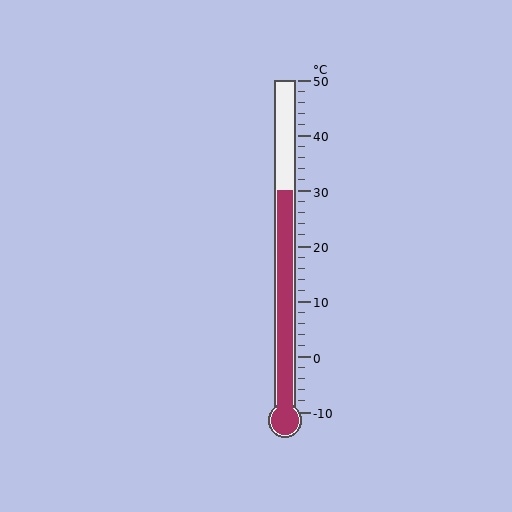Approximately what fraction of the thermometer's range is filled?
The thermometer is filled to approximately 65% of its range.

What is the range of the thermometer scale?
The thermometer scale ranges from -10°C to 50°C.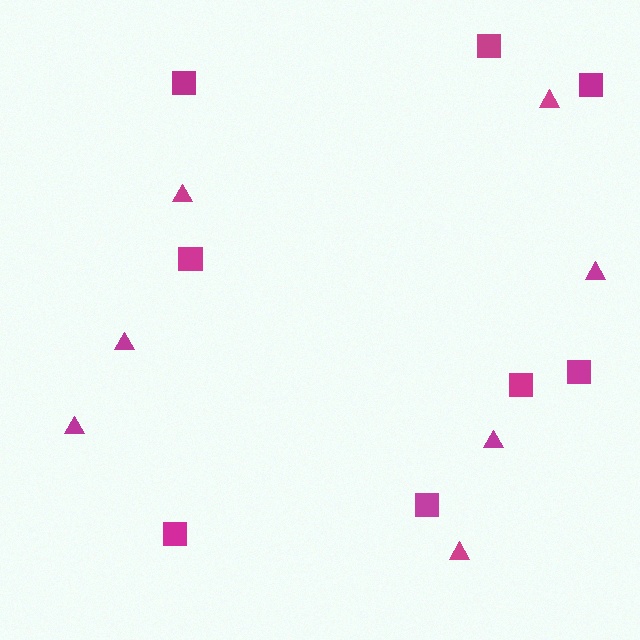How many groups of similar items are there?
There are 2 groups: one group of squares (8) and one group of triangles (7).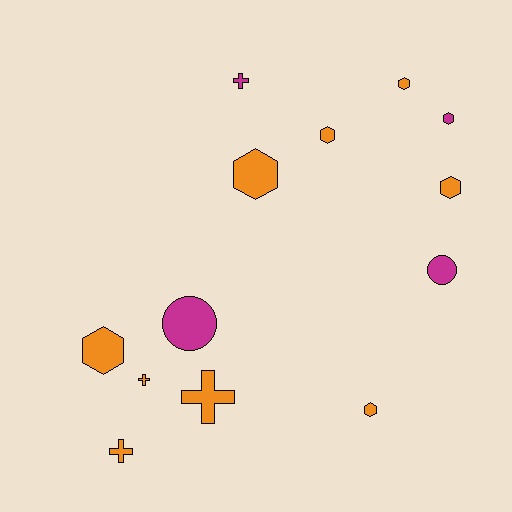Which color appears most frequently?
Orange, with 9 objects.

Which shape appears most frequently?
Hexagon, with 7 objects.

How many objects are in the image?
There are 13 objects.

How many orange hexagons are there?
There are 6 orange hexagons.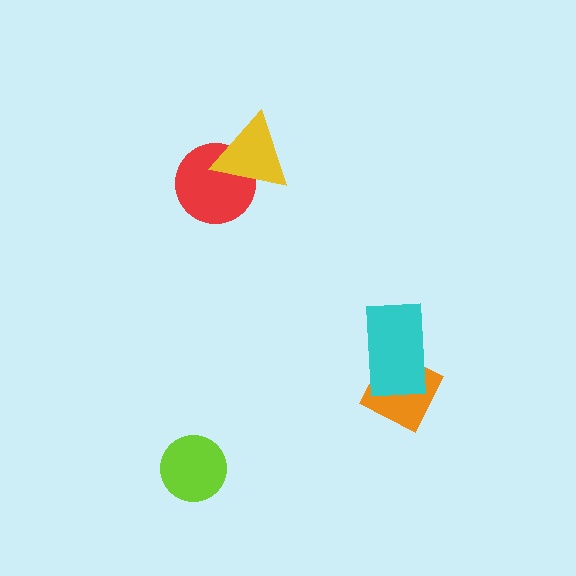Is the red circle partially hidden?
Yes, it is partially covered by another shape.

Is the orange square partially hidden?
Yes, it is partially covered by another shape.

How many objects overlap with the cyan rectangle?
1 object overlaps with the cyan rectangle.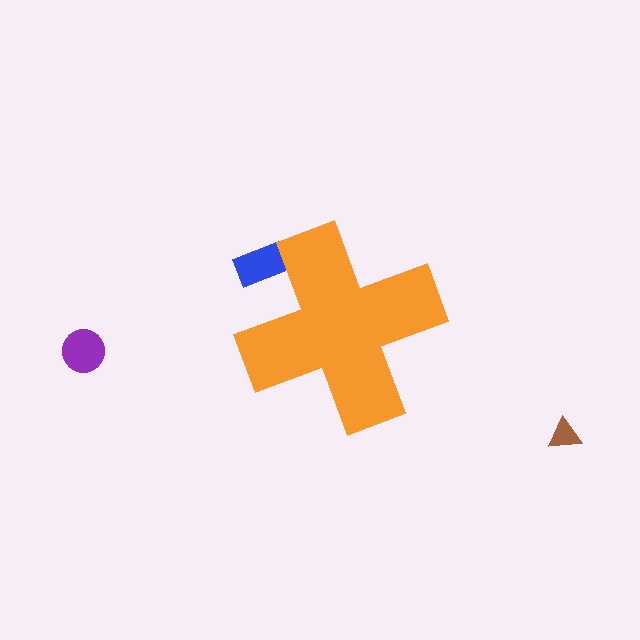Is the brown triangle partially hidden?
No, the brown triangle is fully visible.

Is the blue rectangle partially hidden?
Yes, the blue rectangle is partially hidden behind the orange cross.